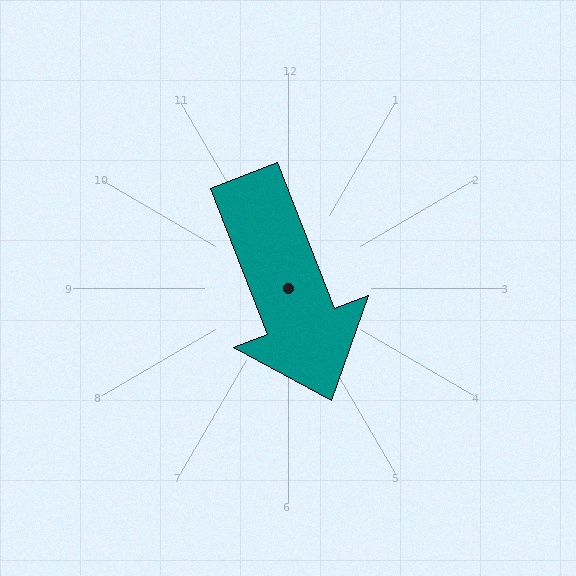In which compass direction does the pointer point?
South.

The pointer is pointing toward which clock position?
Roughly 5 o'clock.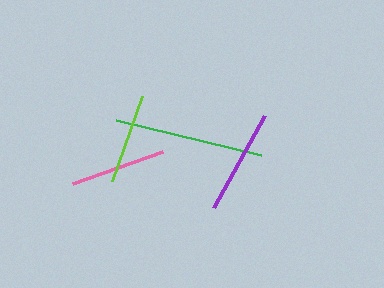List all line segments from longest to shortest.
From longest to shortest: green, purple, pink, lime.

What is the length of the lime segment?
The lime segment is approximately 90 pixels long.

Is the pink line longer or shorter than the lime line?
The pink line is longer than the lime line.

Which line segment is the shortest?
The lime line is the shortest at approximately 90 pixels.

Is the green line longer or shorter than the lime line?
The green line is longer than the lime line.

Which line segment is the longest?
The green line is the longest at approximately 149 pixels.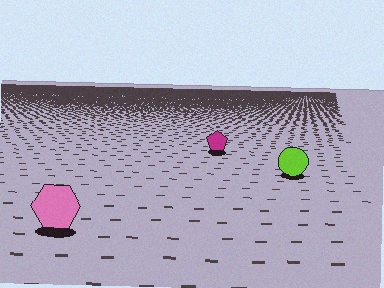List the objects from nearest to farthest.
From nearest to farthest: the pink hexagon, the lime circle, the magenta pentagon.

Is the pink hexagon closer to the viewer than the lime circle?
Yes. The pink hexagon is closer — you can tell from the texture gradient: the ground texture is coarser near it.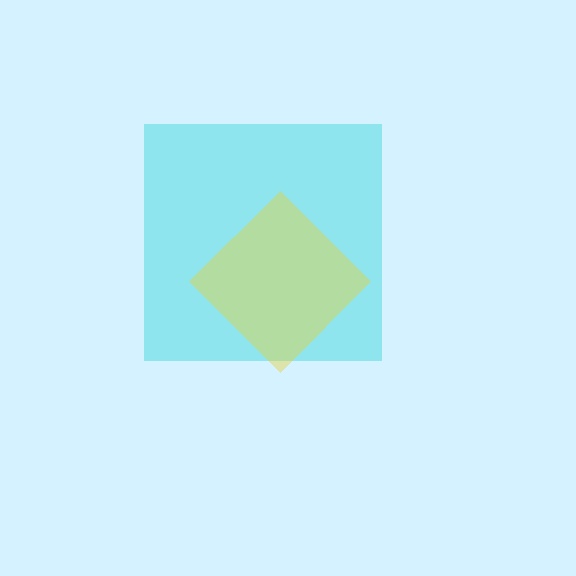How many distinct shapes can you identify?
There are 2 distinct shapes: a cyan square, a yellow diamond.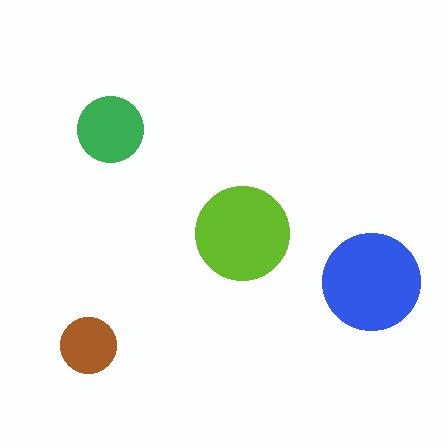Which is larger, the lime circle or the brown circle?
The lime one.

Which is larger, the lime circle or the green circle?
The lime one.